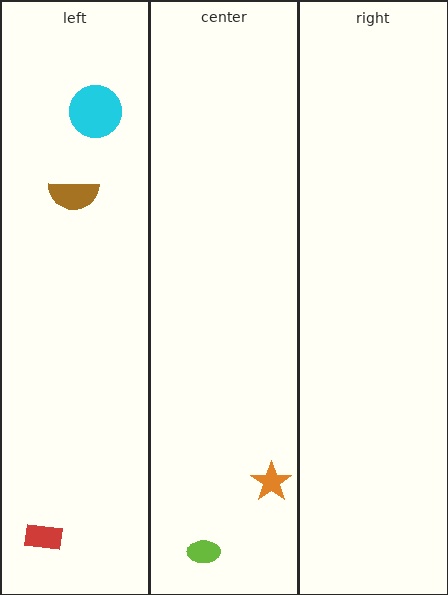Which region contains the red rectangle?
The left region.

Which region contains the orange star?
The center region.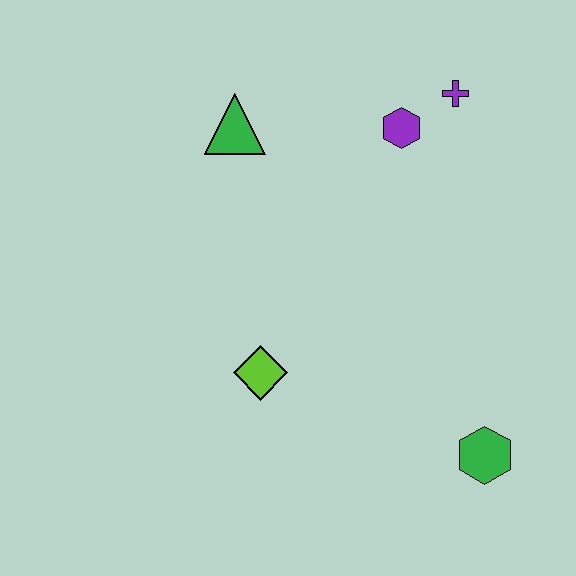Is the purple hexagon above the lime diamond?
Yes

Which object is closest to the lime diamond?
The green hexagon is closest to the lime diamond.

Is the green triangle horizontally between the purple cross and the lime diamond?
No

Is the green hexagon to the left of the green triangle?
No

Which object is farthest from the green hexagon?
The green triangle is farthest from the green hexagon.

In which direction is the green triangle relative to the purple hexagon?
The green triangle is to the left of the purple hexagon.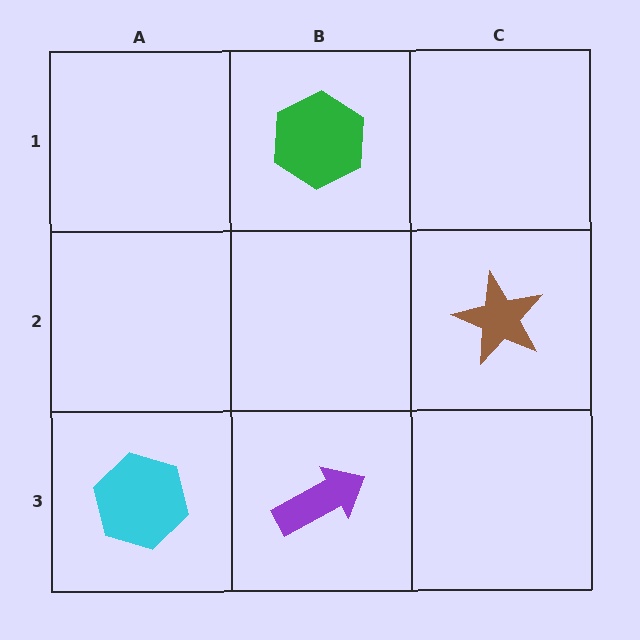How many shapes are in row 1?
1 shape.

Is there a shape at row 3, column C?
No, that cell is empty.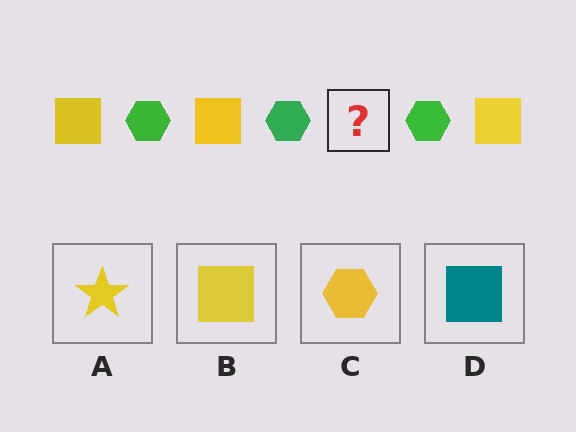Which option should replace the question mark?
Option B.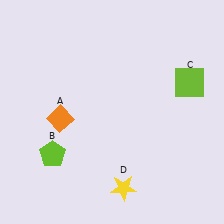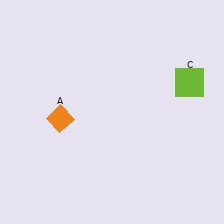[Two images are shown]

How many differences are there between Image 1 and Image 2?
There are 2 differences between the two images.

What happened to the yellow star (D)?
The yellow star (D) was removed in Image 2. It was in the bottom-right area of Image 1.